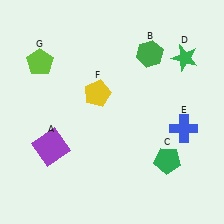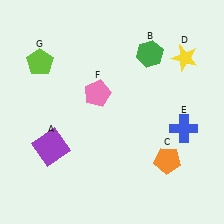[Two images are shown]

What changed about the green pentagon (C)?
In Image 1, C is green. In Image 2, it changed to orange.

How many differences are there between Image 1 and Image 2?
There are 3 differences between the two images.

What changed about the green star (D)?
In Image 1, D is green. In Image 2, it changed to yellow.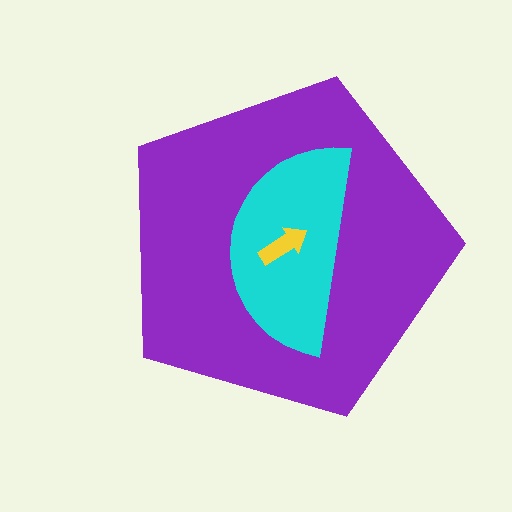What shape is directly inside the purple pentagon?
The cyan semicircle.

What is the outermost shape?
The purple pentagon.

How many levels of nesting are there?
3.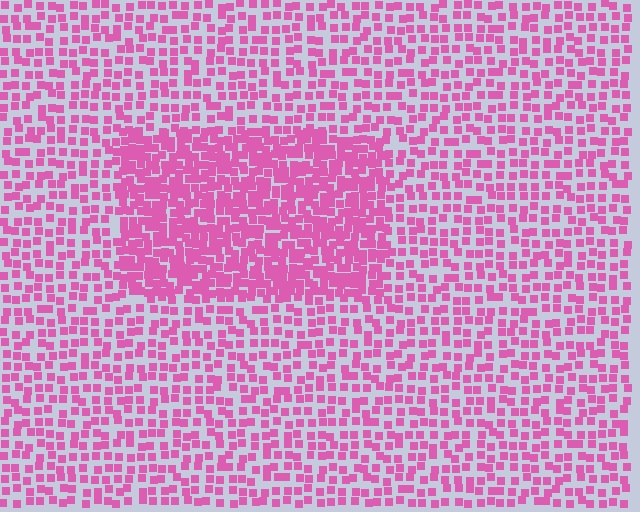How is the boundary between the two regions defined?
The boundary is defined by a change in element density (approximately 2.0x ratio). All elements are the same color, size, and shape.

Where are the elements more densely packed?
The elements are more densely packed inside the rectangle boundary.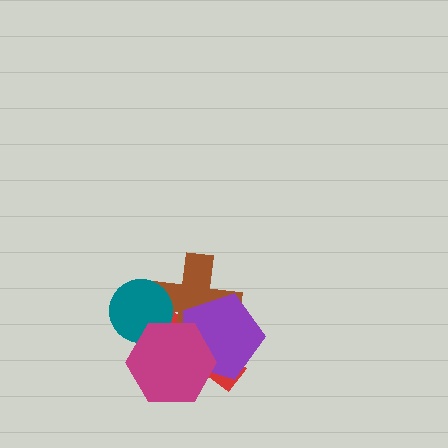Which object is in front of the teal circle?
The magenta hexagon is in front of the teal circle.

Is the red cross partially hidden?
Yes, it is partially covered by another shape.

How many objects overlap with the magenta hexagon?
4 objects overlap with the magenta hexagon.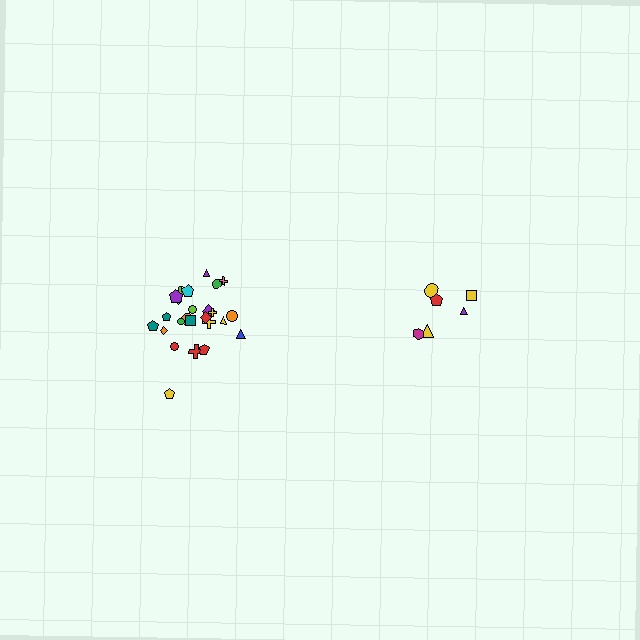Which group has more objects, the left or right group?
The left group.